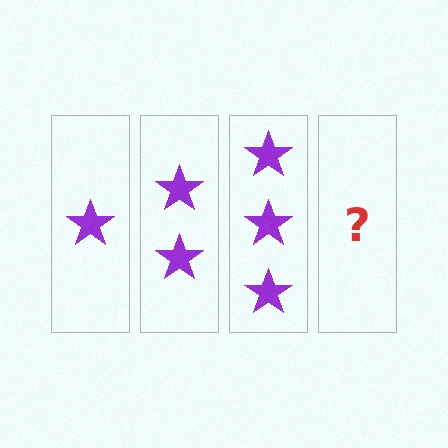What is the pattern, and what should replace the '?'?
The pattern is that each step adds one more star. The '?' should be 4 stars.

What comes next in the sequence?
The next element should be 4 stars.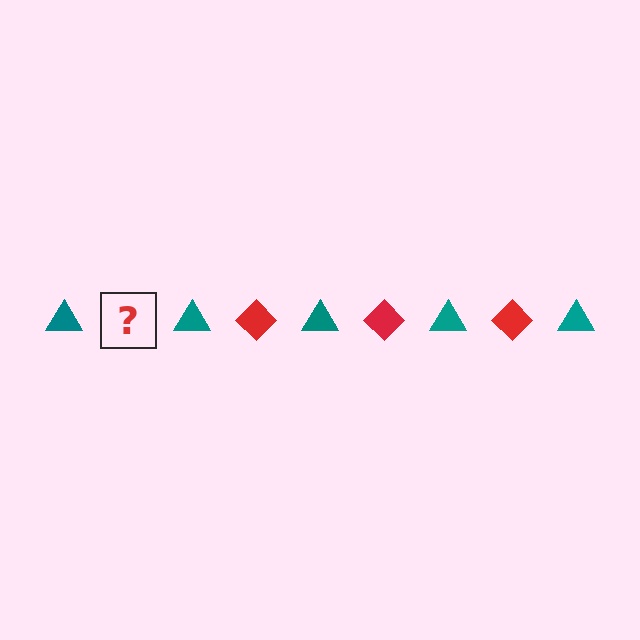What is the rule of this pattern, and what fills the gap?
The rule is that the pattern alternates between teal triangle and red diamond. The gap should be filled with a red diamond.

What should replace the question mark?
The question mark should be replaced with a red diamond.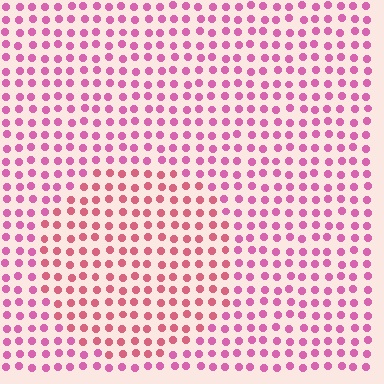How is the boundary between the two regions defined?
The boundary is defined purely by a slight shift in hue (about 25 degrees). Spacing, size, and orientation are identical on both sides.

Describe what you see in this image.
The image is filled with small pink elements in a uniform arrangement. A circle-shaped region is visible where the elements are tinted to a slightly different hue, forming a subtle color boundary.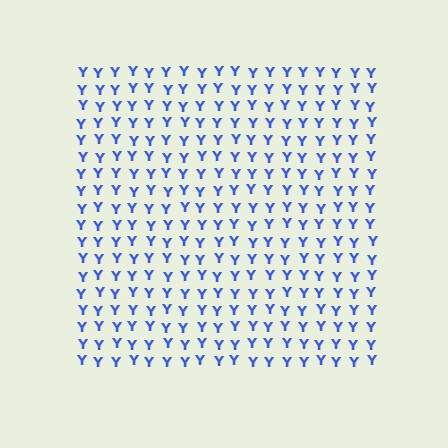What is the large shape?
The large shape is a square.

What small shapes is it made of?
It is made of small letter Y's.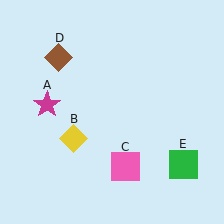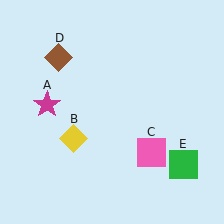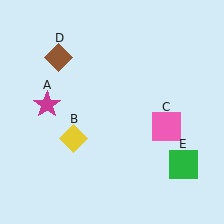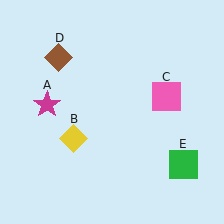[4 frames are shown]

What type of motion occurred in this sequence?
The pink square (object C) rotated counterclockwise around the center of the scene.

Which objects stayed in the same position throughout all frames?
Magenta star (object A) and yellow diamond (object B) and brown diamond (object D) and green square (object E) remained stationary.